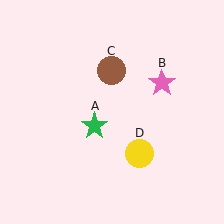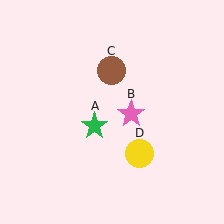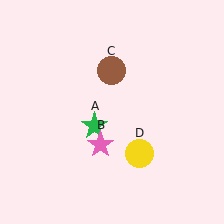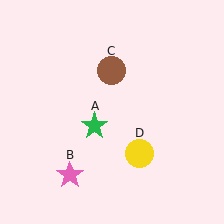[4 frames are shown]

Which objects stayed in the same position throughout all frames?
Green star (object A) and brown circle (object C) and yellow circle (object D) remained stationary.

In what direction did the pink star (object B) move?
The pink star (object B) moved down and to the left.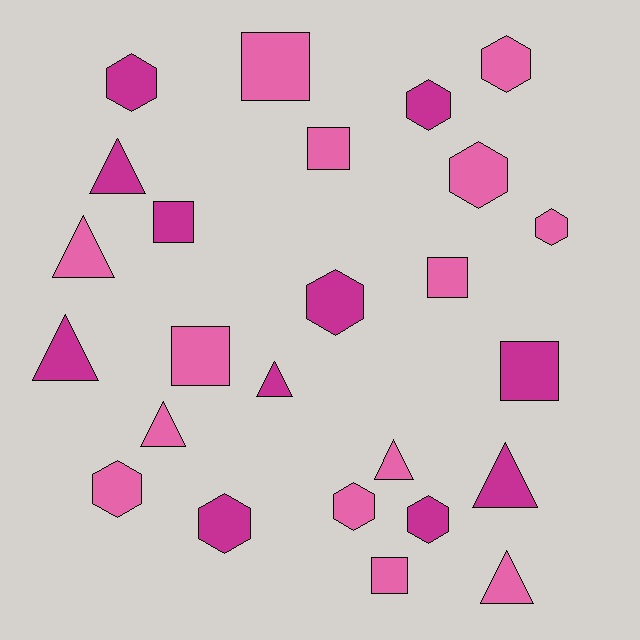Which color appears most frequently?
Pink, with 14 objects.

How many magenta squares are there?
There are 2 magenta squares.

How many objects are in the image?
There are 25 objects.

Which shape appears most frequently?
Hexagon, with 10 objects.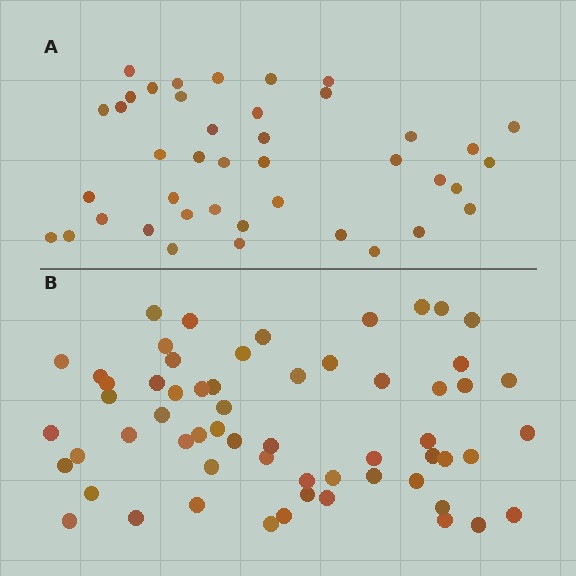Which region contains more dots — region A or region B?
Region B (the bottom region) has more dots.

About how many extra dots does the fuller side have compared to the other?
Region B has approximately 20 more dots than region A.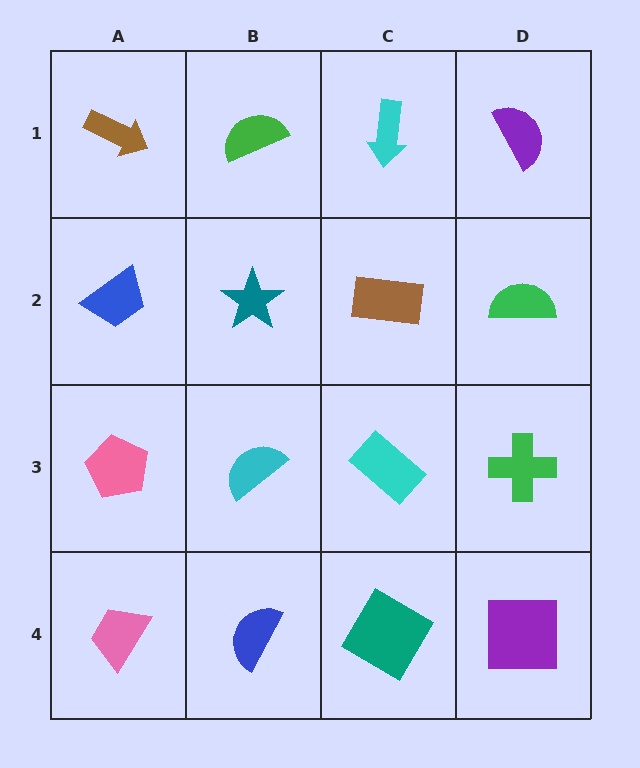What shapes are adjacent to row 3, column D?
A green semicircle (row 2, column D), a purple square (row 4, column D), a cyan rectangle (row 3, column C).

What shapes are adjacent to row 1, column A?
A blue trapezoid (row 2, column A), a green semicircle (row 1, column B).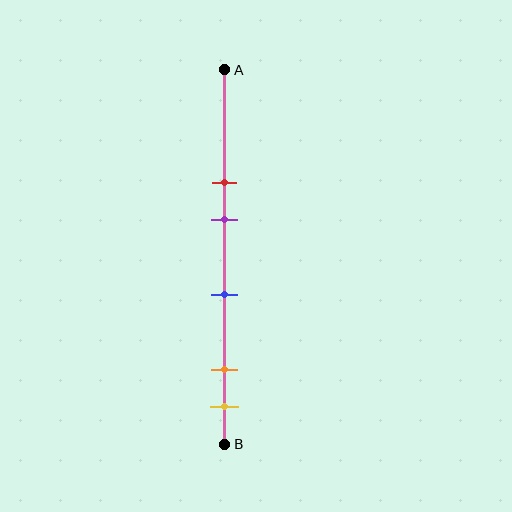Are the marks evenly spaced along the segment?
No, the marks are not evenly spaced.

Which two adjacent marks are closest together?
The orange and yellow marks are the closest adjacent pair.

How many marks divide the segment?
There are 5 marks dividing the segment.